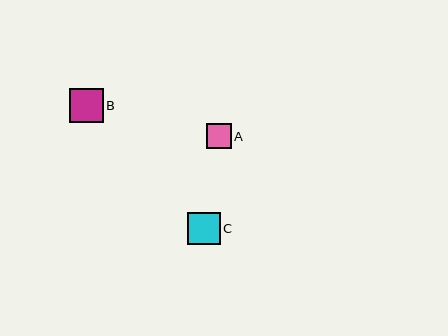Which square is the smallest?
Square A is the smallest with a size of approximately 24 pixels.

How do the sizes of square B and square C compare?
Square B and square C are approximately the same size.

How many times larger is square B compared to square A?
Square B is approximately 1.4 times the size of square A.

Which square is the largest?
Square B is the largest with a size of approximately 34 pixels.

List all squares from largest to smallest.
From largest to smallest: B, C, A.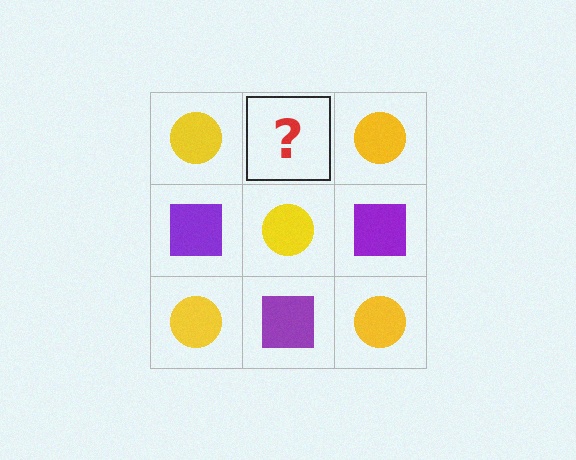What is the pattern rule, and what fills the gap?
The rule is that it alternates yellow circle and purple square in a checkerboard pattern. The gap should be filled with a purple square.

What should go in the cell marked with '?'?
The missing cell should contain a purple square.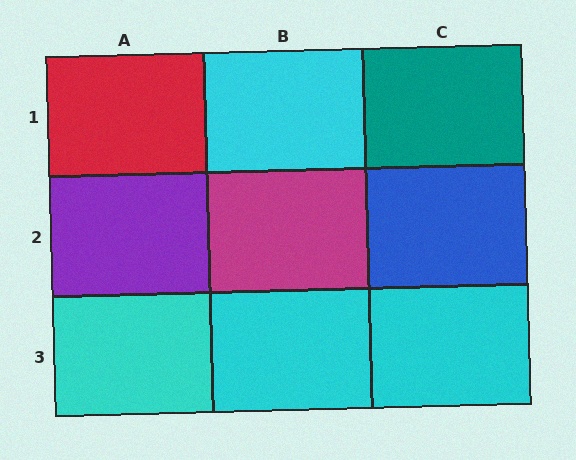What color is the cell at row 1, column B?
Cyan.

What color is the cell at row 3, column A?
Cyan.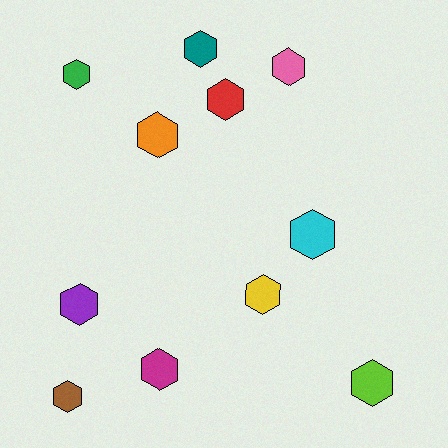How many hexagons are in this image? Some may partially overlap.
There are 11 hexagons.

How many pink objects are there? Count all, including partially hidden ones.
There is 1 pink object.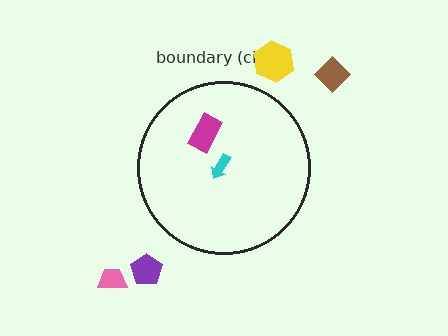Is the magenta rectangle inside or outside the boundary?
Inside.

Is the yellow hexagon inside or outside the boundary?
Outside.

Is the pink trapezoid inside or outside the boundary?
Outside.